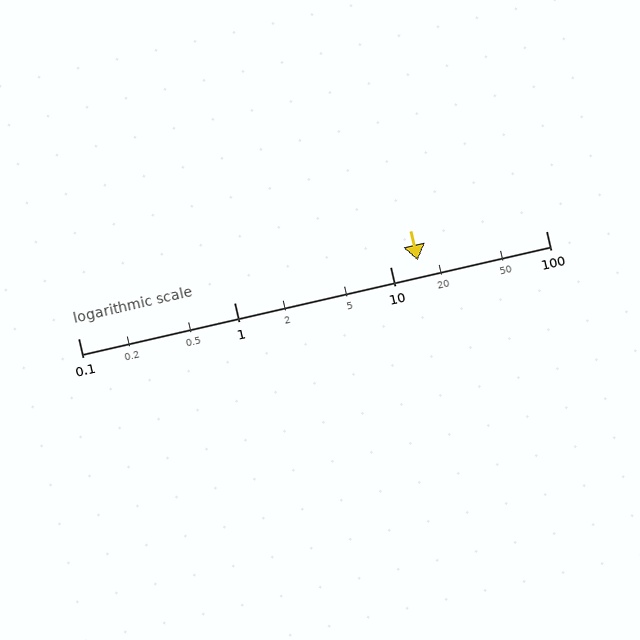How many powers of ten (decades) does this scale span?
The scale spans 3 decades, from 0.1 to 100.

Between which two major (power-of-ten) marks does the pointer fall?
The pointer is between 10 and 100.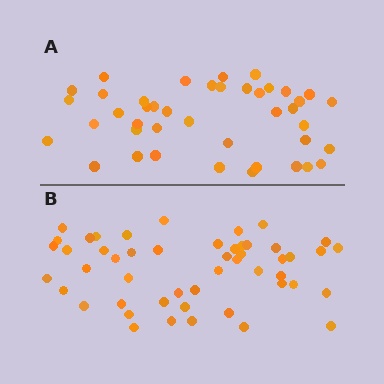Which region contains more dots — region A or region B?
Region B (the bottom region) has more dots.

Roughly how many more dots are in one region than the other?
Region B has roughly 8 or so more dots than region A.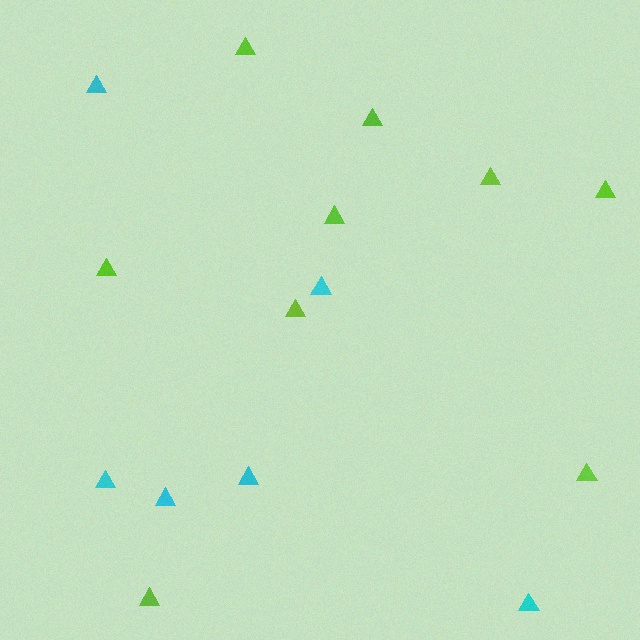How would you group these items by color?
There are 2 groups: one group of cyan triangles (6) and one group of lime triangles (9).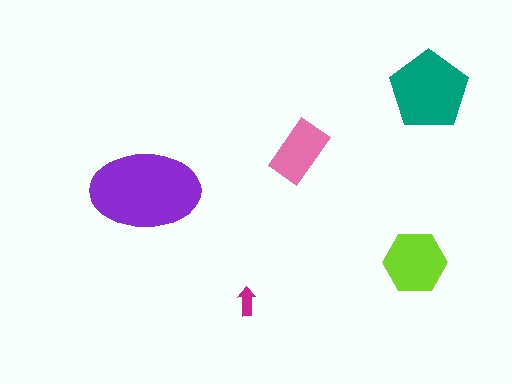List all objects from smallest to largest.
The magenta arrow, the pink rectangle, the lime hexagon, the teal pentagon, the purple ellipse.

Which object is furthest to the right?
The teal pentagon is rightmost.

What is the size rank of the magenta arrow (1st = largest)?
5th.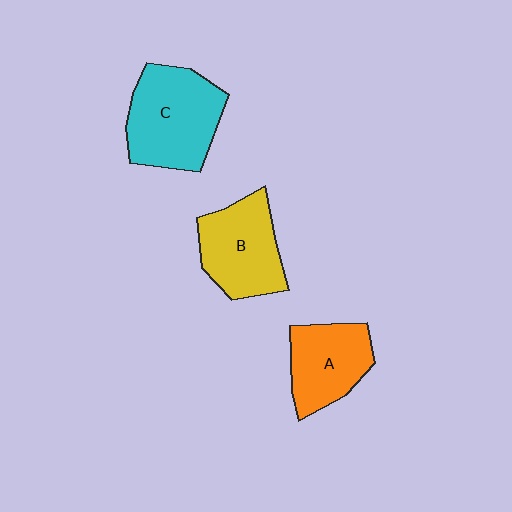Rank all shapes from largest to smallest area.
From largest to smallest: C (cyan), B (yellow), A (orange).